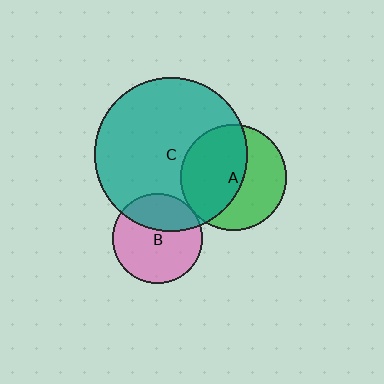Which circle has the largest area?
Circle C (teal).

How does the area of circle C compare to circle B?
Approximately 2.9 times.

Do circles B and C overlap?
Yes.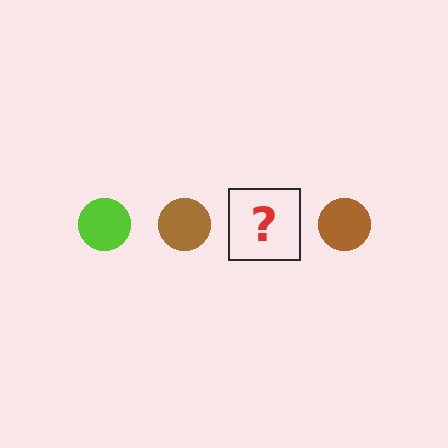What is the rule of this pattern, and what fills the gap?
The rule is that the pattern cycles through lime, brown circles. The gap should be filled with a lime circle.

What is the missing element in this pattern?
The missing element is a lime circle.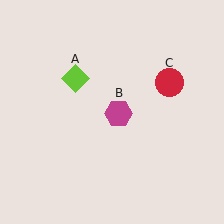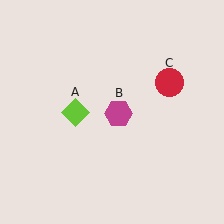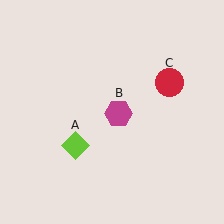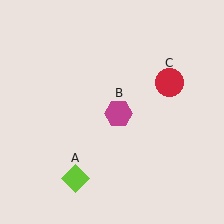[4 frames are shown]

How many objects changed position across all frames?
1 object changed position: lime diamond (object A).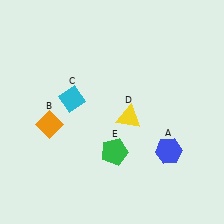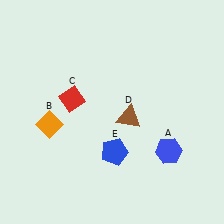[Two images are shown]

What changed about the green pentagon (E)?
In Image 1, E is green. In Image 2, it changed to blue.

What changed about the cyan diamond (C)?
In Image 1, C is cyan. In Image 2, it changed to red.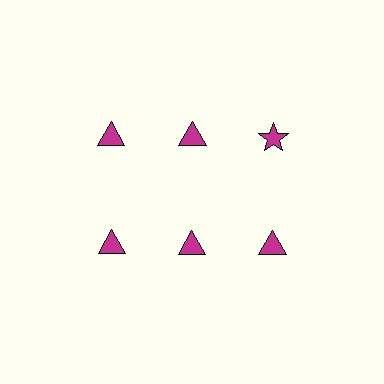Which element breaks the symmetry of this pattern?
The magenta star in the top row, center column breaks the symmetry. All other shapes are magenta triangles.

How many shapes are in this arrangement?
There are 6 shapes arranged in a grid pattern.